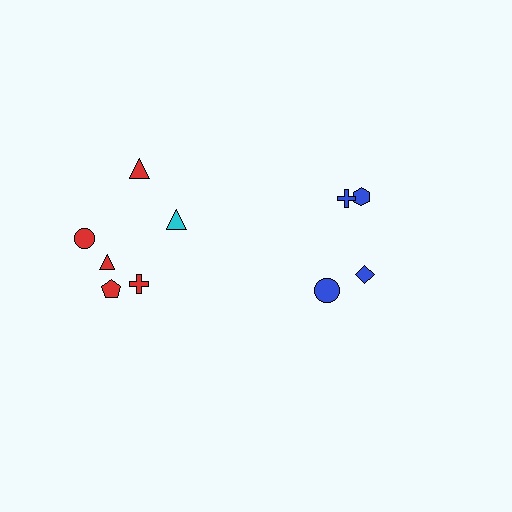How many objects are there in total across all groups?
There are 10 objects.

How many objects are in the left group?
There are 6 objects.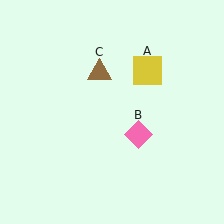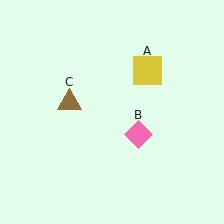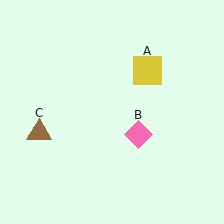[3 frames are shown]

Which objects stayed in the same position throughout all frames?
Yellow square (object A) and pink diamond (object B) remained stationary.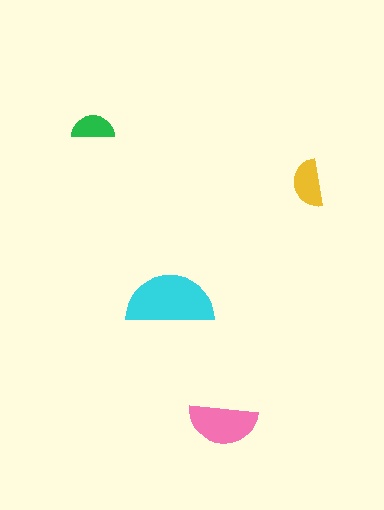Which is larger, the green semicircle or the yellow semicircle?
The yellow one.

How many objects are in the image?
There are 4 objects in the image.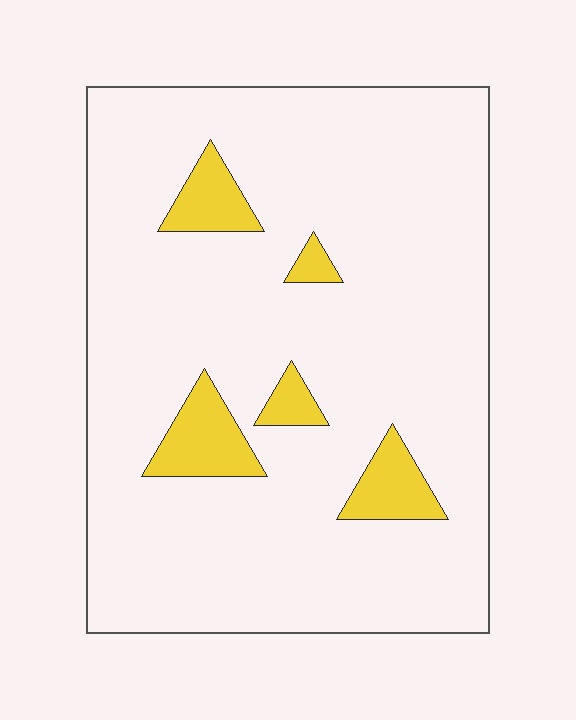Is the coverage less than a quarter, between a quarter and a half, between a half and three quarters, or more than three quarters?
Less than a quarter.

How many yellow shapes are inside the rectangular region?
5.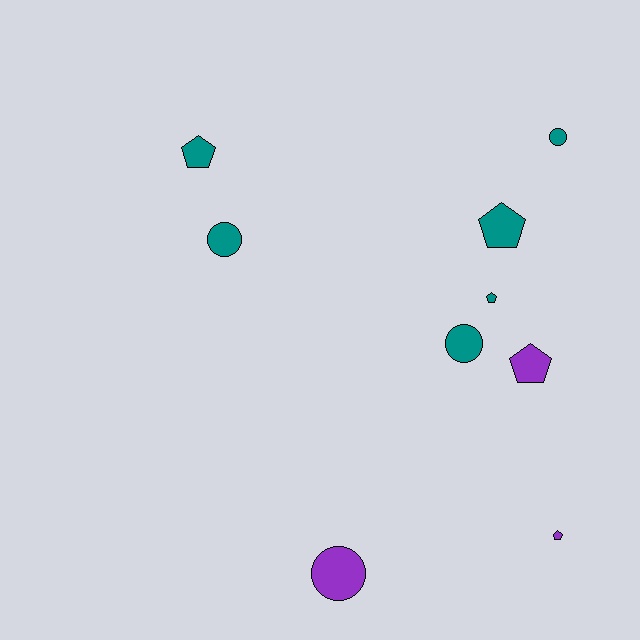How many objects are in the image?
There are 9 objects.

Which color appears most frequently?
Teal, with 6 objects.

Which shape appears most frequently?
Pentagon, with 5 objects.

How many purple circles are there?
There is 1 purple circle.